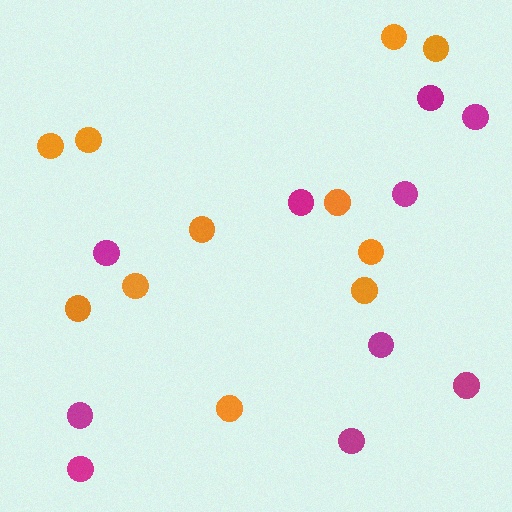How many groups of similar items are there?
There are 2 groups: one group of orange circles (11) and one group of magenta circles (10).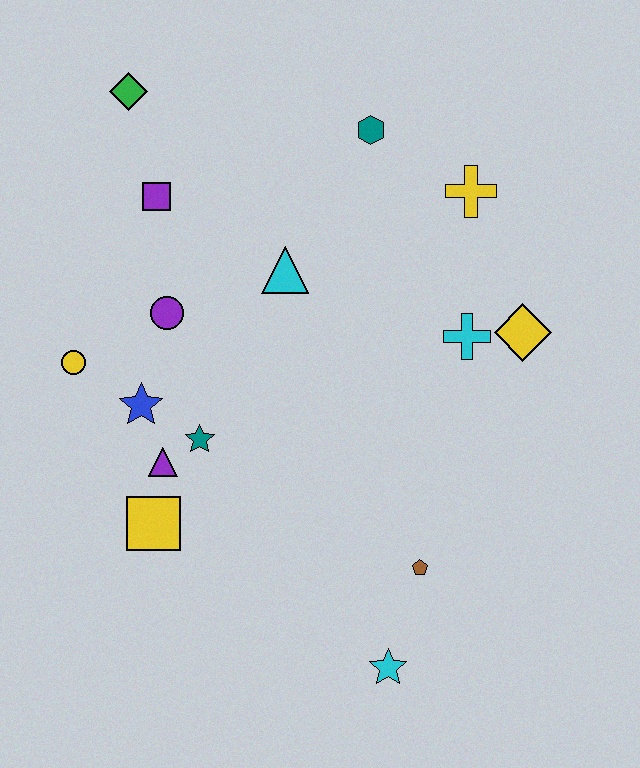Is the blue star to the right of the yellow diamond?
No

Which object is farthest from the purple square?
The cyan star is farthest from the purple square.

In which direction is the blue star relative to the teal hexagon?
The blue star is below the teal hexagon.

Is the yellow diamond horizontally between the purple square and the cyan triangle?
No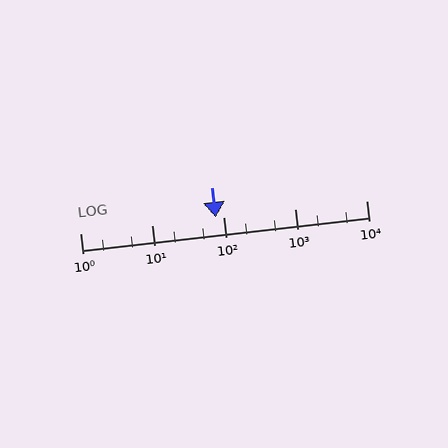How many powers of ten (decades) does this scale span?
The scale spans 4 decades, from 1 to 10000.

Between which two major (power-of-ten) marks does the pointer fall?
The pointer is between 10 and 100.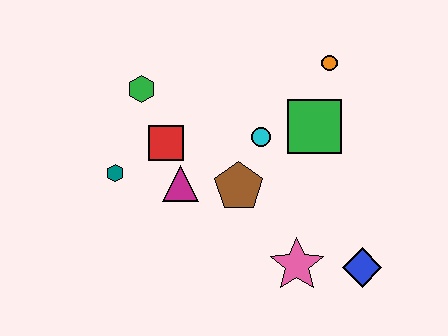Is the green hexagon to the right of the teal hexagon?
Yes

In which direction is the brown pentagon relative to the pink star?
The brown pentagon is above the pink star.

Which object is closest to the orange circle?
The green square is closest to the orange circle.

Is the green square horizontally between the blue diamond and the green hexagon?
Yes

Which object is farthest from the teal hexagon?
The blue diamond is farthest from the teal hexagon.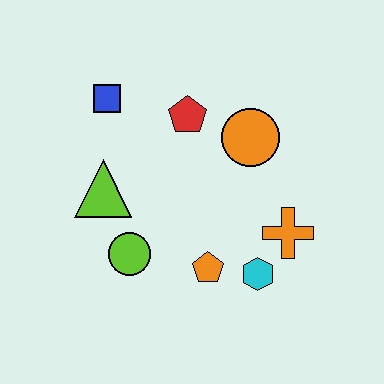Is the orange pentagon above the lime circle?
No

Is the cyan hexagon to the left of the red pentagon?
No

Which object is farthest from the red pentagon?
The cyan hexagon is farthest from the red pentagon.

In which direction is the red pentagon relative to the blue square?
The red pentagon is to the right of the blue square.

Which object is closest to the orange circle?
The red pentagon is closest to the orange circle.